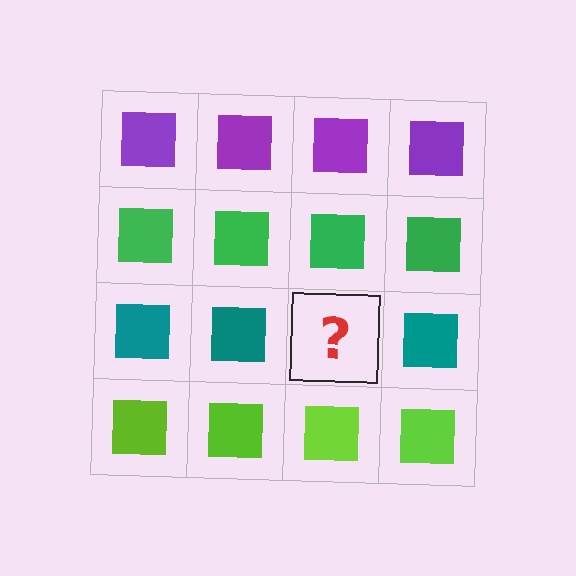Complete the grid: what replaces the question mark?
The question mark should be replaced with a teal square.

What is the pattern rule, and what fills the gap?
The rule is that each row has a consistent color. The gap should be filled with a teal square.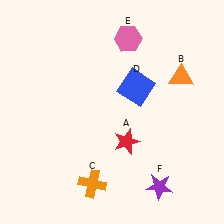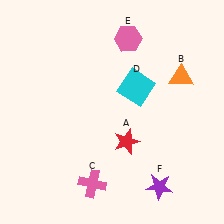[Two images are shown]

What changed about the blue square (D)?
In Image 1, D is blue. In Image 2, it changed to cyan.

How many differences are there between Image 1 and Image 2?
There are 2 differences between the two images.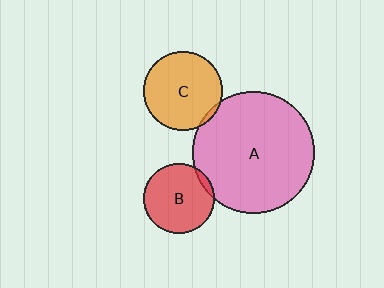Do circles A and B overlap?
Yes.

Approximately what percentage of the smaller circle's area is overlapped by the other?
Approximately 5%.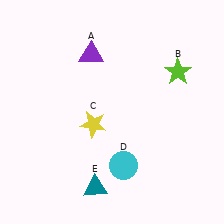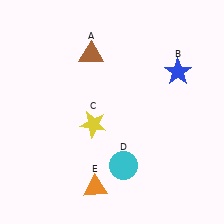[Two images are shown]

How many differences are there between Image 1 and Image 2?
There are 3 differences between the two images.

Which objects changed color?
A changed from purple to brown. B changed from lime to blue. E changed from teal to orange.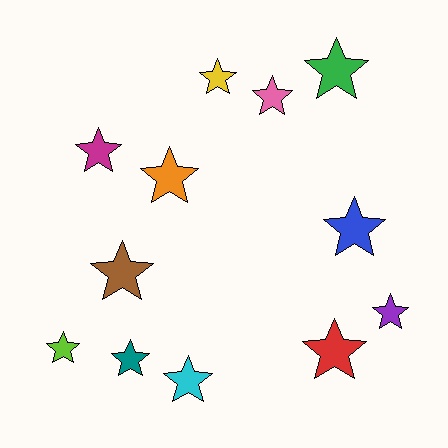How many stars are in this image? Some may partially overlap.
There are 12 stars.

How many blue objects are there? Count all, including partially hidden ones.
There is 1 blue object.